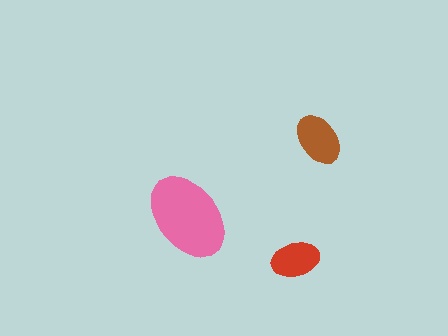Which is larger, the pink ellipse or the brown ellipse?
The pink one.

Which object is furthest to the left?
The pink ellipse is leftmost.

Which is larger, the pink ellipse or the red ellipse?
The pink one.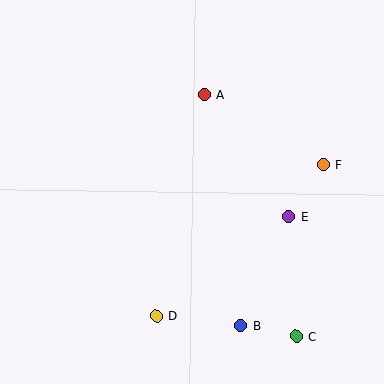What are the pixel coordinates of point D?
Point D is at (157, 316).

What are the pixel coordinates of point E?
Point E is at (288, 216).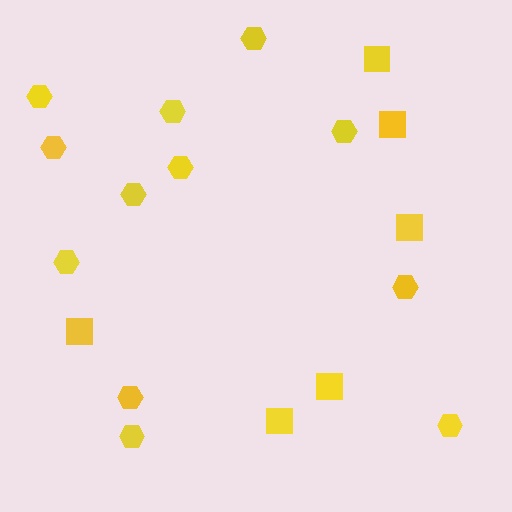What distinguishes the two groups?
There are 2 groups: one group of squares (6) and one group of hexagons (12).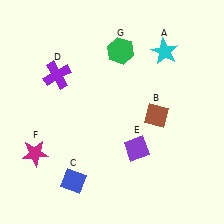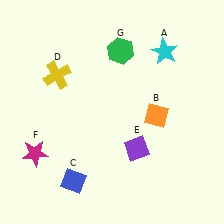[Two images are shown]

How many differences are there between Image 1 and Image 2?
There are 2 differences between the two images.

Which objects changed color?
B changed from brown to orange. D changed from purple to yellow.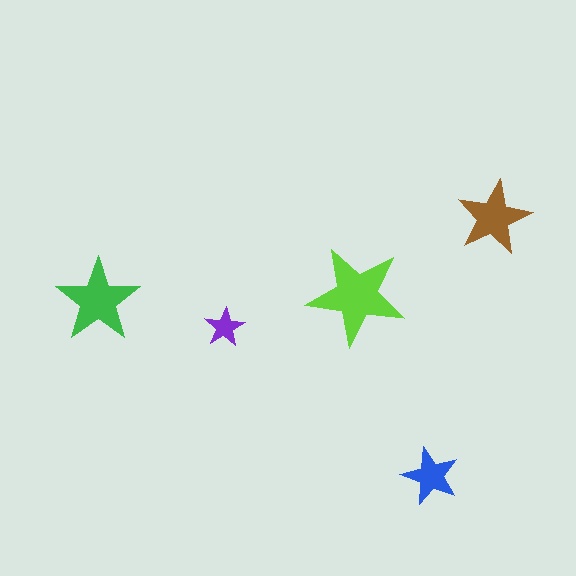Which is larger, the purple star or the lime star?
The lime one.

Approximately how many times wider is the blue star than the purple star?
About 1.5 times wider.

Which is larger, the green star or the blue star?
The green one.